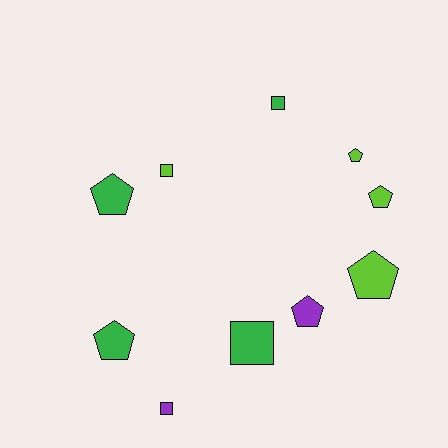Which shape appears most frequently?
Pentagon, with 6 objects.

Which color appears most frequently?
Green, with 4 objects.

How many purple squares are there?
There is 1 purple square.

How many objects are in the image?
There are 10 objects.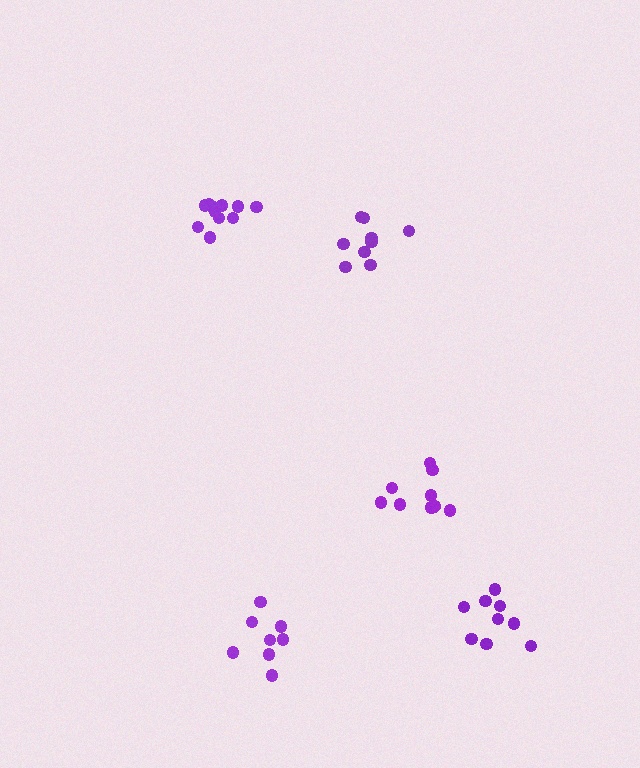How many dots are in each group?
Group 1: 9 dots, Group 2: 9 dots, Group 3: 11 dots, Group 4: 8 dots, Group 5: 11 dots (48 total).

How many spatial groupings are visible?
There are 5 spatial groupings.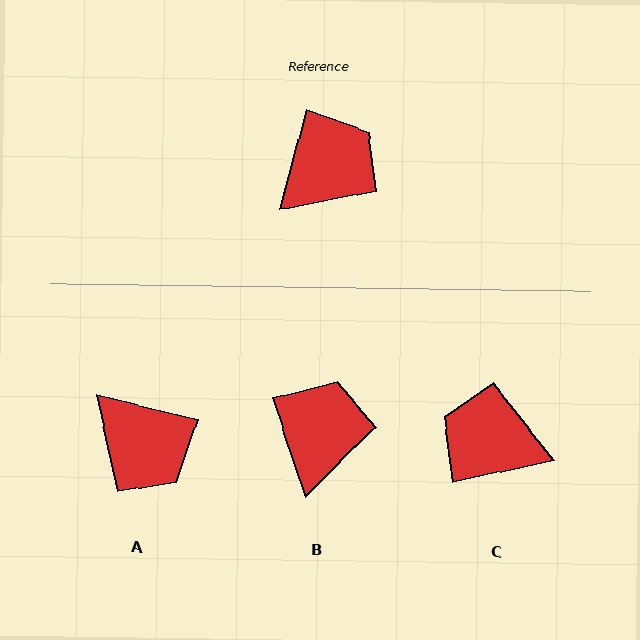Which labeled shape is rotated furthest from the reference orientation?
C, about 117 degrees away.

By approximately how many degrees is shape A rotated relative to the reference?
Approximately 89 degrees clockwise.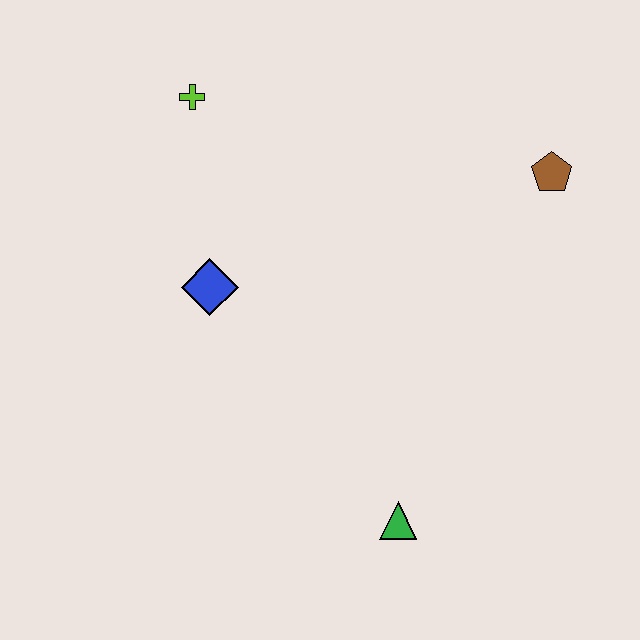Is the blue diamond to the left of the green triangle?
Yes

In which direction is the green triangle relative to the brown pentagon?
The green triangle is below the brown pentagon.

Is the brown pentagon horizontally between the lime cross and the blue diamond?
No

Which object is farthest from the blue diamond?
The brown pentagon is farthest from the blue diamond.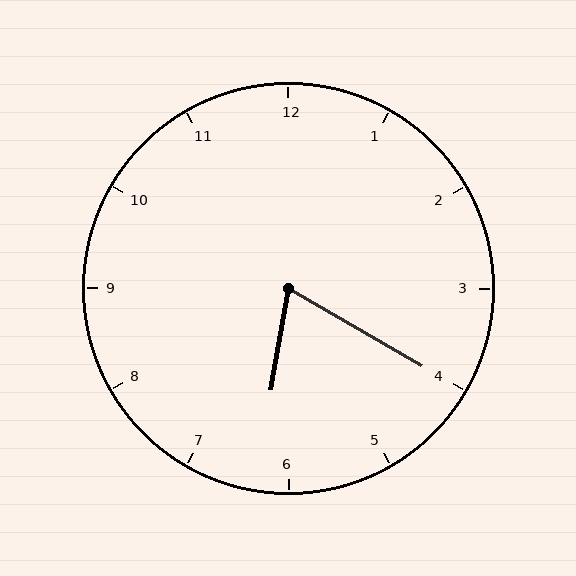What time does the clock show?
6:20.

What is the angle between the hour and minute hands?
Approximately 70 degrees.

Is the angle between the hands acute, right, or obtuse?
It is acute.